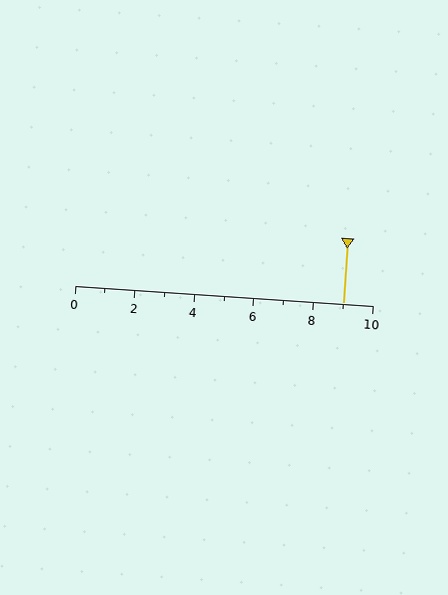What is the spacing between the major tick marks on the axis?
The major ticks are spaced 2 apart.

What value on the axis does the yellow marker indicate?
The marker indicates approximately 9.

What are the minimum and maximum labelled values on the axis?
The axis runs from 0 to 10.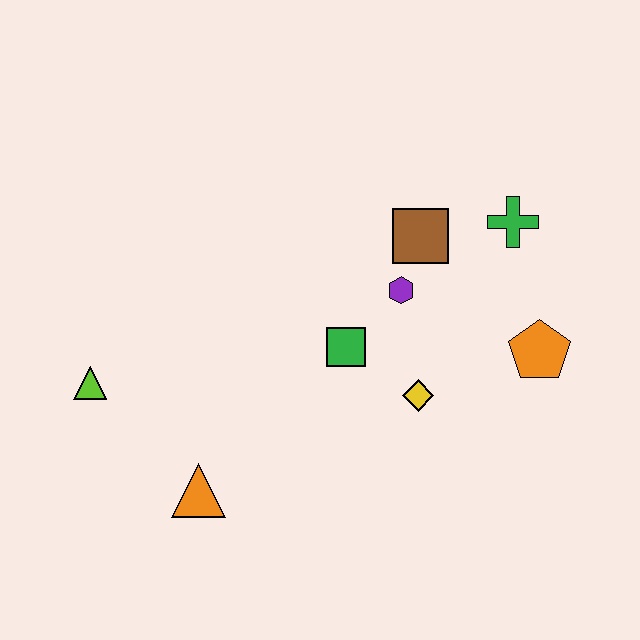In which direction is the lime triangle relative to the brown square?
The lime triangle is to the left of the brown square.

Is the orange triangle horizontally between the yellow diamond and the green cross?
No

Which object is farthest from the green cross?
The lime triangle is farthest from the green cross.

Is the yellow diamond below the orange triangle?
No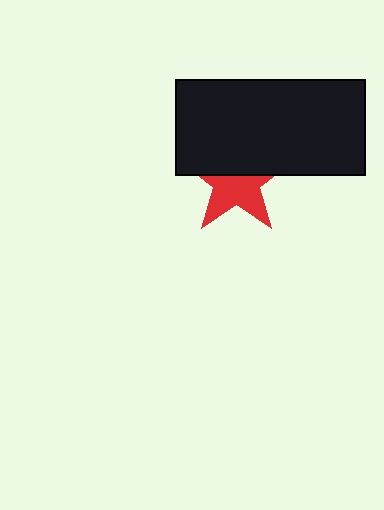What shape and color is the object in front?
The object in front is a black rectangle.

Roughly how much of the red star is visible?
About half of it is visible (roughly 54%).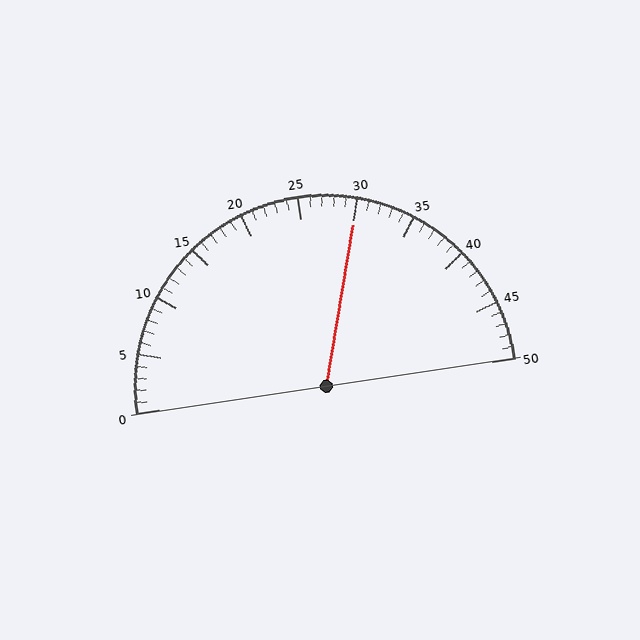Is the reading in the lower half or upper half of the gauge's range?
The reading is in the upper half of the range (0 to 50).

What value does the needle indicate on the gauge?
The needle indicates approximately 30.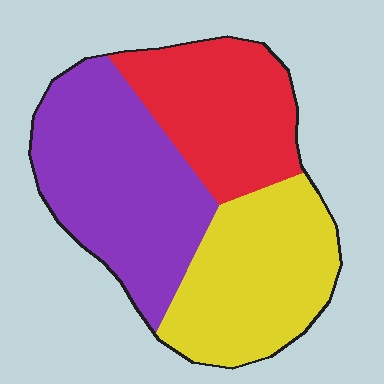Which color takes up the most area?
Purple, at roughly 40%.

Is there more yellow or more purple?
Purple.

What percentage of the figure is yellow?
Yellow covers about 30% of the figure.